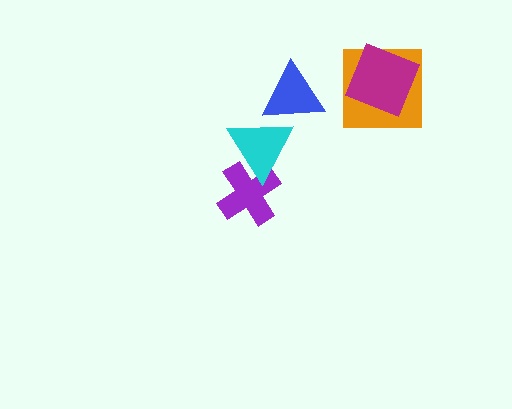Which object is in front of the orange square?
The magenta diamond is in front of the orange square.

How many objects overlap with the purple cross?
1 object overlaps with the purple cross.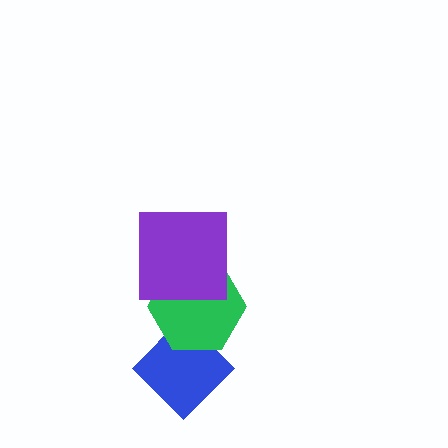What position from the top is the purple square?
The purple square is 1st from the top.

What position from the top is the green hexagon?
The green hexagon is 2nd from the top.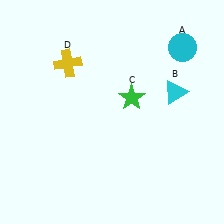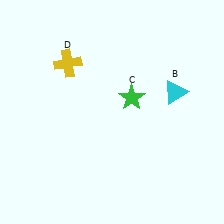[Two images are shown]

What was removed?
The cyan circle (A) was removed in Image 2.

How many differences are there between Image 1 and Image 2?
There is 1 difference between the two images.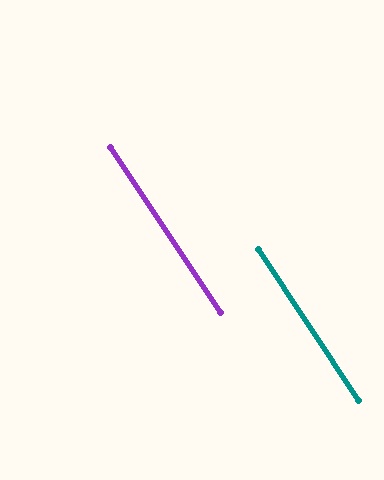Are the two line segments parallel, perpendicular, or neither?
Parallel — their directions differ by only 0.3°.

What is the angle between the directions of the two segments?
Approximately 0 degrees.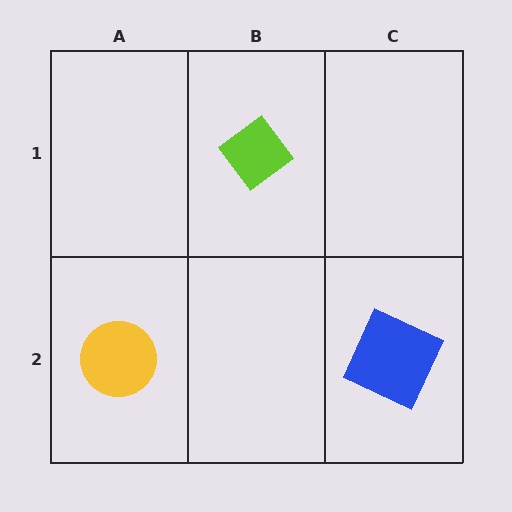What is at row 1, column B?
A lime diamond.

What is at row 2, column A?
A yellow circle.